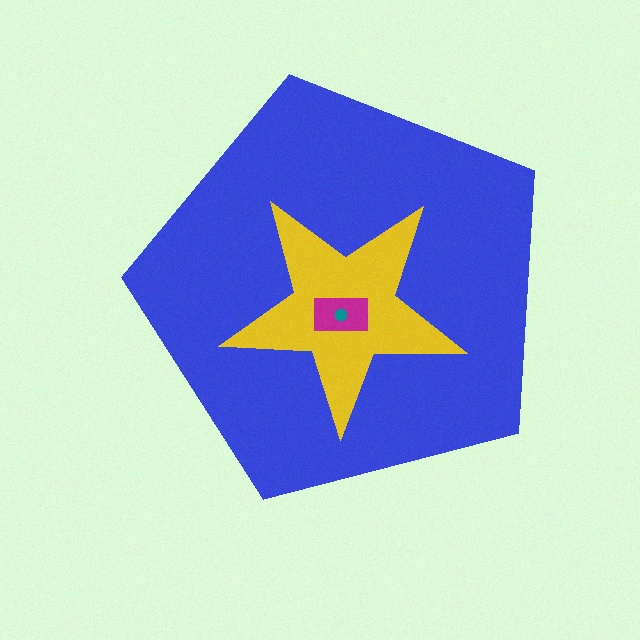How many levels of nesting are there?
4.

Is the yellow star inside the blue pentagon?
Yes.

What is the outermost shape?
The blue pentagon.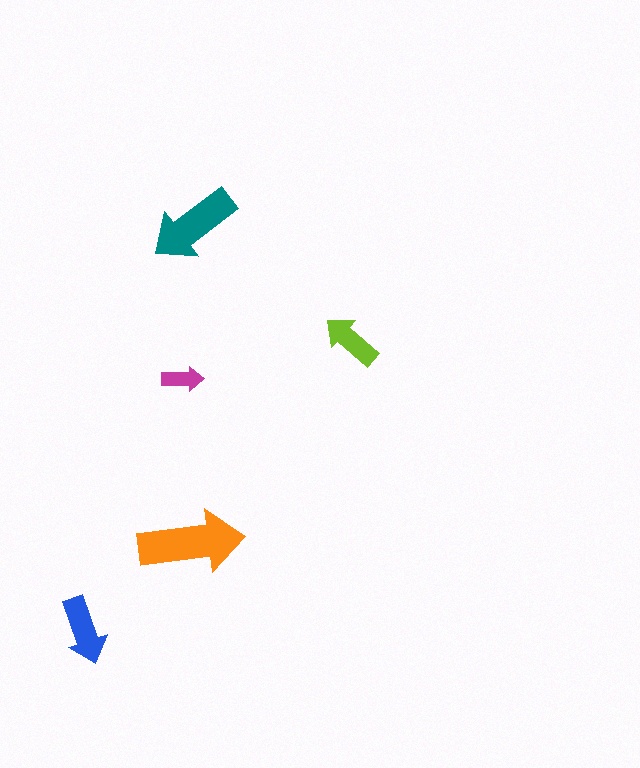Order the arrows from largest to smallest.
the orange one, the teal one, the blue one, the lime one, the magenta one.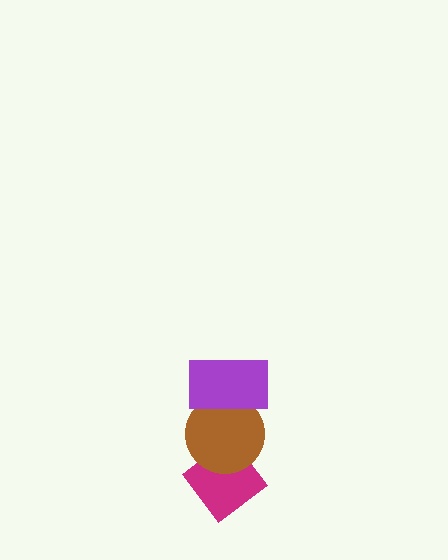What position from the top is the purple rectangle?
The purple rectangle is 1st from the top.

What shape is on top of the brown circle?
The purple rectangle is on top of the brown circle.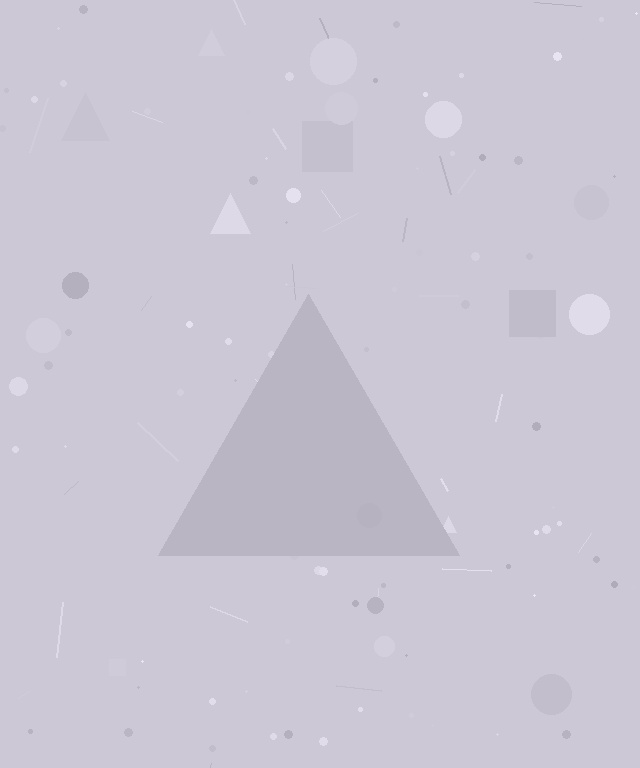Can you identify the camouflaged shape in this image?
The camouflaged shape is a triangle.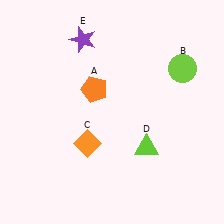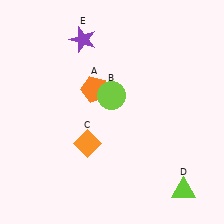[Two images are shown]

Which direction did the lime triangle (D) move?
The lime triangle (D) moved down.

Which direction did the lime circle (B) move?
The lime circle (B) moved left.